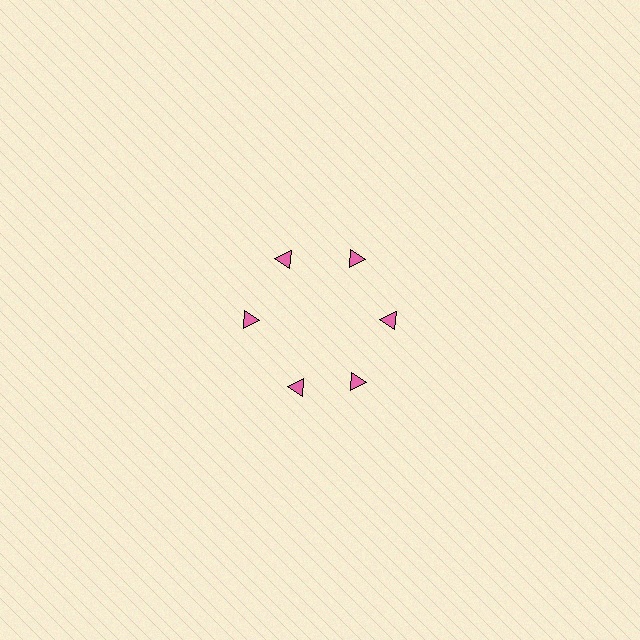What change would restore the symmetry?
The symmetry would be restored by rotating it back into even spacing with its neighbors so that all 6 triangles sit at equal angles and equal distance from the center.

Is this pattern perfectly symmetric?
No. The 6 pink triangles are arranged in a ring, but one element near the 7 o'clock position is rotated out of alignment along the ring, breaking the 6-fold rotational symmetry.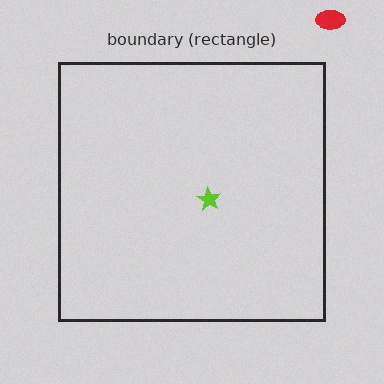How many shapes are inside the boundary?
1 inside, 1 outside.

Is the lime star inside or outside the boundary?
Inside.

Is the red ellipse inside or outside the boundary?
Outside.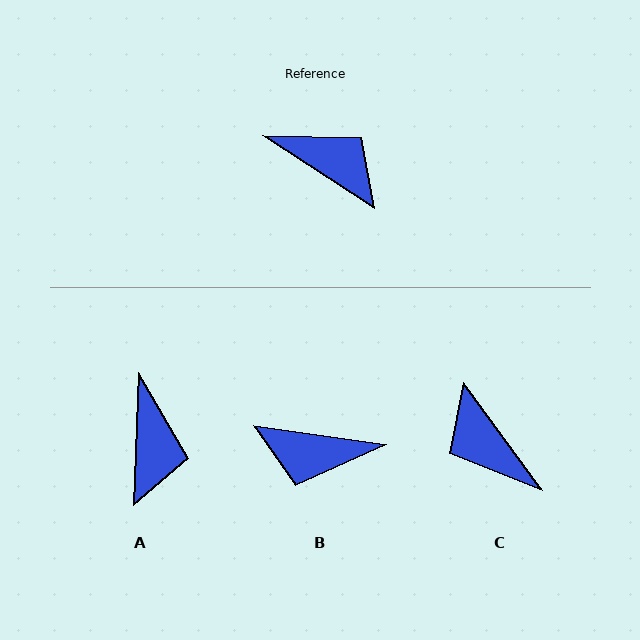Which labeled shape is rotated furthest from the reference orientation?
C, about 159 degrees away.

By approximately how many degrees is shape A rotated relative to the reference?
Approximately 59 degrees clockwise.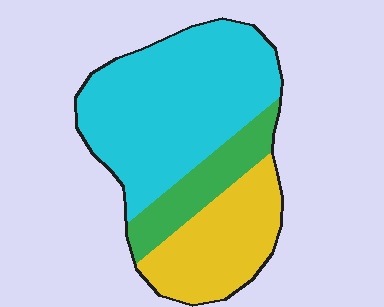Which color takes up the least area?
Green, at roughly 15%.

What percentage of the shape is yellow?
Yellow takes up about one quarter (1/4) of the shape.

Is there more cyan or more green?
Cyan.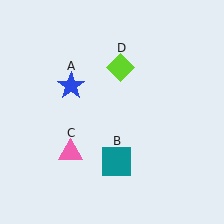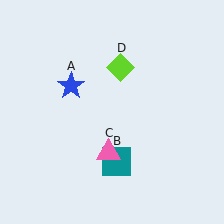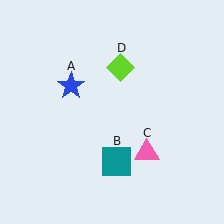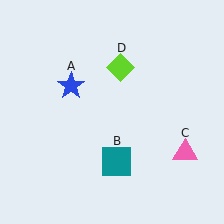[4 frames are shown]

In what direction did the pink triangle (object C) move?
The pink triangle (object C) moved right.